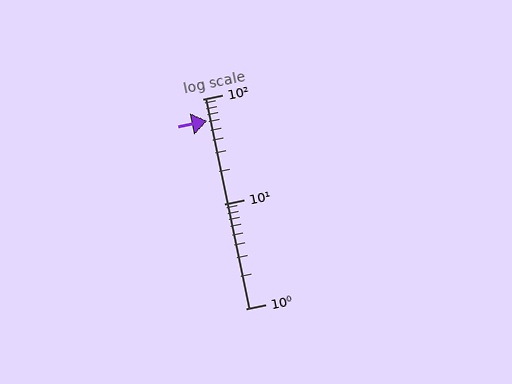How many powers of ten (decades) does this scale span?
The scale spans 2 decades, from 1 to 100.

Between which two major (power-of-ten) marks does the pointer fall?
The pointer is between 10 and 100.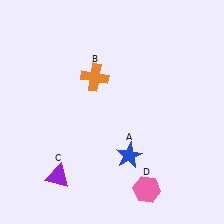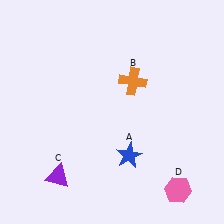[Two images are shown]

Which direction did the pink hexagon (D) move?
The pink hexagon (D) moved right.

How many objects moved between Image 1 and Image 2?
2 objects moved between the two images.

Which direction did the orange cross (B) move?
The orange cross (B) moved right.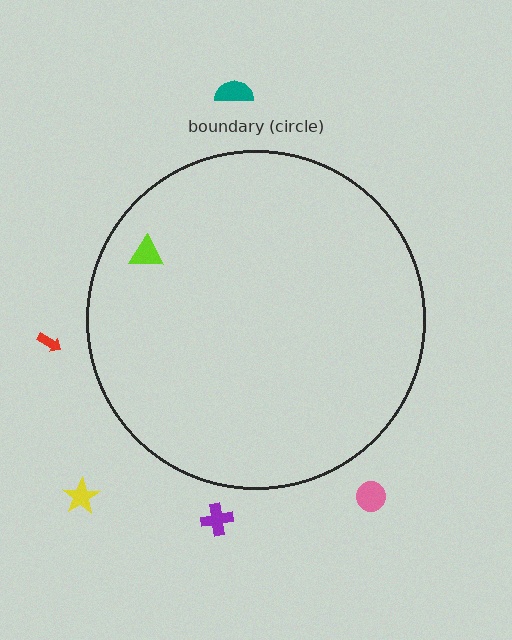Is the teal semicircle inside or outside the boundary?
Outside.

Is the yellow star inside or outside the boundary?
Outside.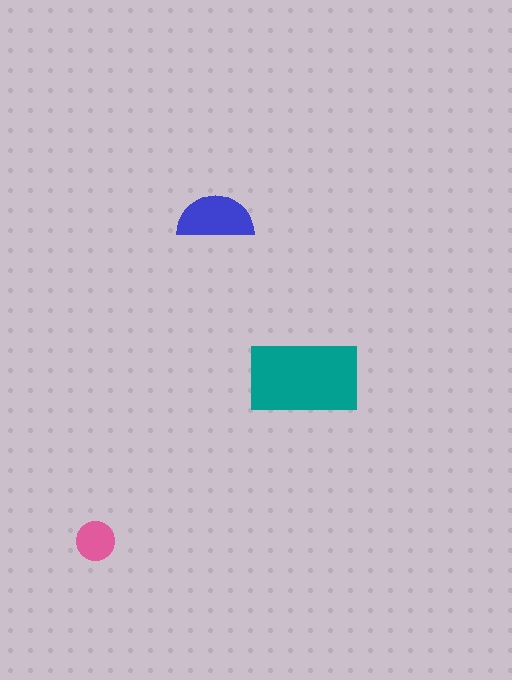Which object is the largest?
The teal rectangle.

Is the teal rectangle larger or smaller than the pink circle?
Larger.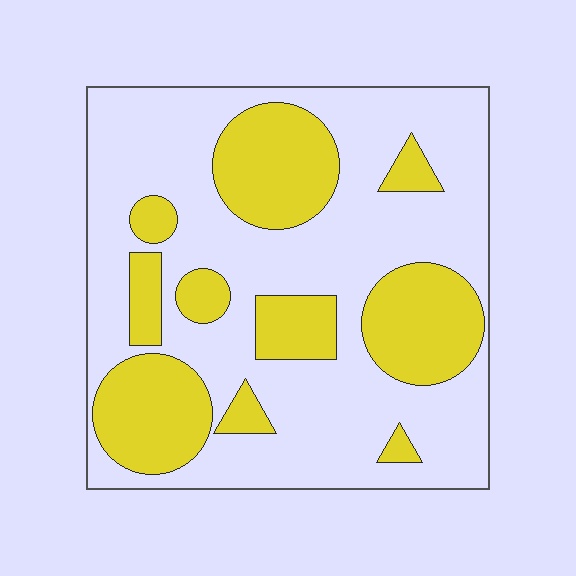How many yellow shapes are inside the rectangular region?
10.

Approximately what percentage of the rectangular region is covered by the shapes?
Approximately 35%.